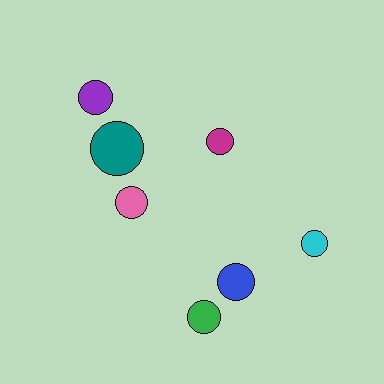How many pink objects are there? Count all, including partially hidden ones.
There is 1 pink object.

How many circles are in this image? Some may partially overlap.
There are 7 circles.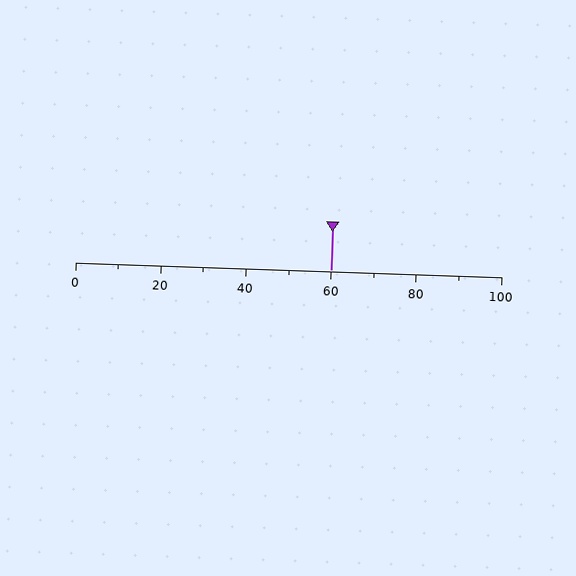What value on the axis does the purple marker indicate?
The marker indicates approximately 60.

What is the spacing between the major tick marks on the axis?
The major ticks are spaced 20 apart.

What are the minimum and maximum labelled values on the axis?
The axis runs from 0 to 100.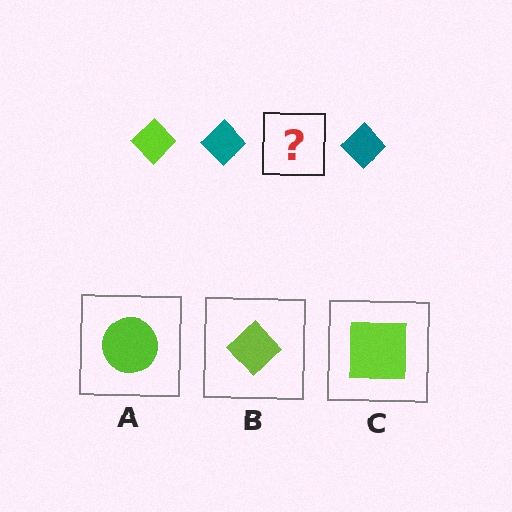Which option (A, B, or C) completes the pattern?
B.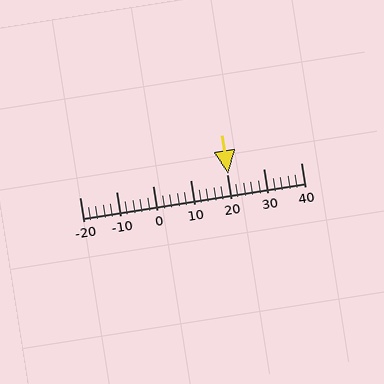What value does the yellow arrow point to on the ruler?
The yellow arrow points to approximately 20.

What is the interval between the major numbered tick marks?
The major tick marks are spaced 10 units apart.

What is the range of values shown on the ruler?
The ruler shows values from -20 to 40.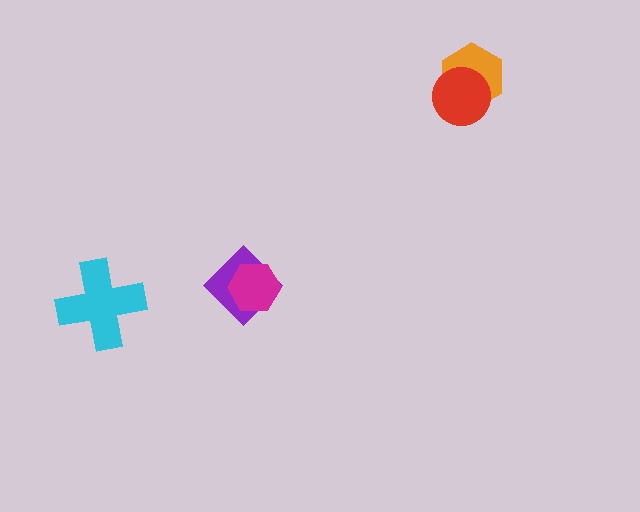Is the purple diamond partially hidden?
Yes, it is partially covered by another shape.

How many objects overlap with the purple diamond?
1 object overlaps with the purple diamond.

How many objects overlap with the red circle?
1 object overlaps with the red circle.